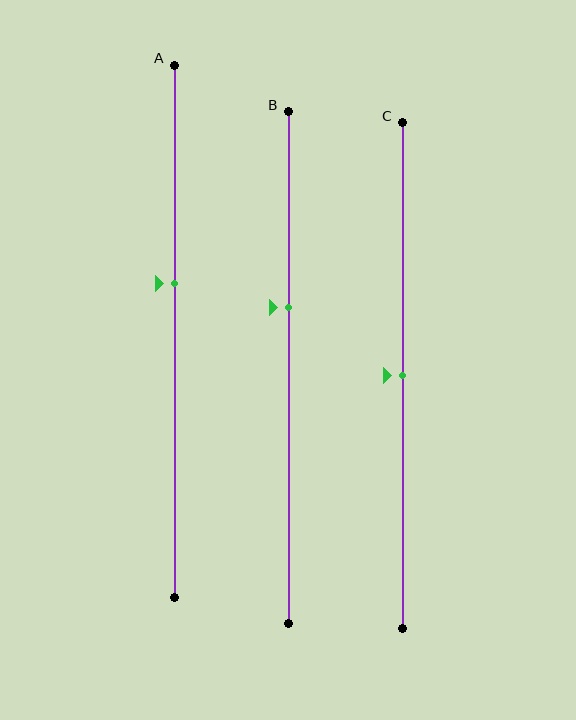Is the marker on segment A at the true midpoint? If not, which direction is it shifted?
No, the marker on segment A is shifted upward by about 9% of the segment length.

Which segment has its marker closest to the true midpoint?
Segment C has its marker closest to the true midpoint.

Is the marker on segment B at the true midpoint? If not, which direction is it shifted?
No, the marker on segment B is shifted upward by about 12% of the segment length.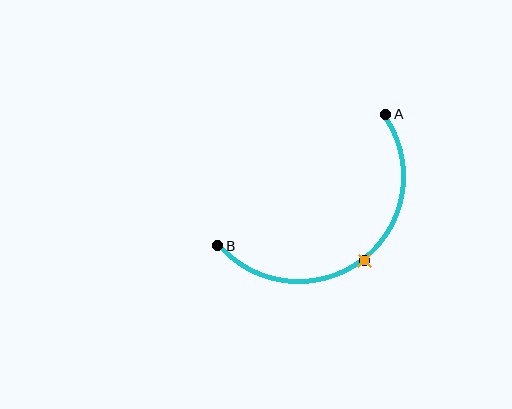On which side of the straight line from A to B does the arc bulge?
The arc bulges below and to the right of the straight line connecting A and B.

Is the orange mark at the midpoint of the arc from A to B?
Yes. The orange mark lies on the arc at equal arc-length from both A and B — it is the arc midpoint.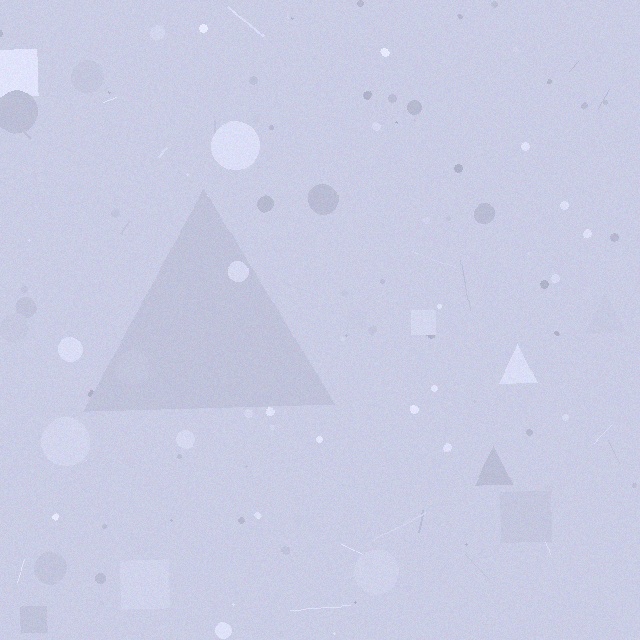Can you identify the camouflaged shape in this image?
The camouflaged shape is a triangle.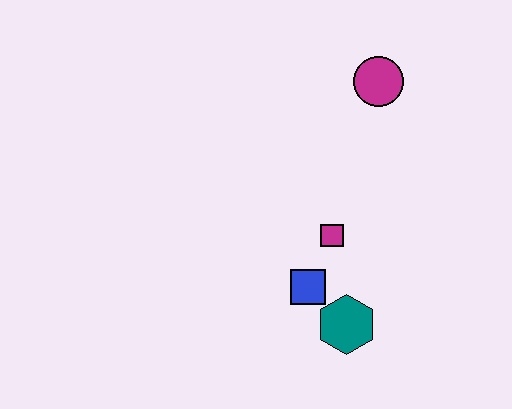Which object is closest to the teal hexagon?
The blue square is closest to the teal hexagon.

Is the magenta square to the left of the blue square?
No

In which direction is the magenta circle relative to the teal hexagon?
The magenta circle is above the teal hexagon.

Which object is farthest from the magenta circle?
The teal hexagon is farthest from the magenta circle.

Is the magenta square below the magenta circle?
Yes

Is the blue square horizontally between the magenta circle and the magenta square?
No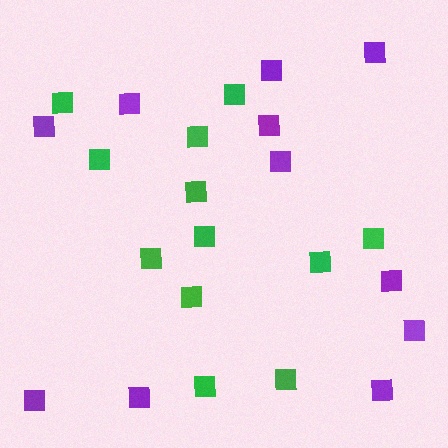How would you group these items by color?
There are 2 groups: one group of green squares (12) and one group of purple squares (11).